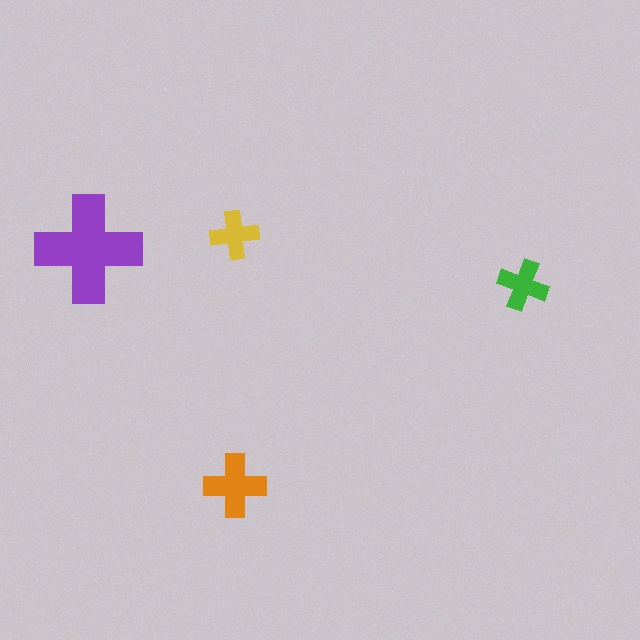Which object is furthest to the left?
The purple cross is leftmost.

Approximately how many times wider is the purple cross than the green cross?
About 2 times wider.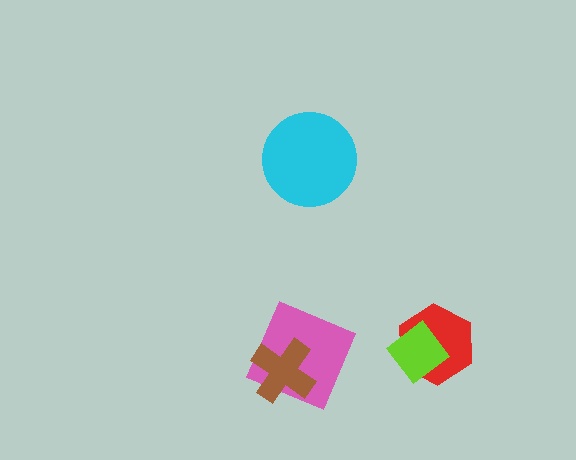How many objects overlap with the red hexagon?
1 object overlaps with the red hexagon.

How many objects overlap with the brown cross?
1 object overlaps with the brown cross.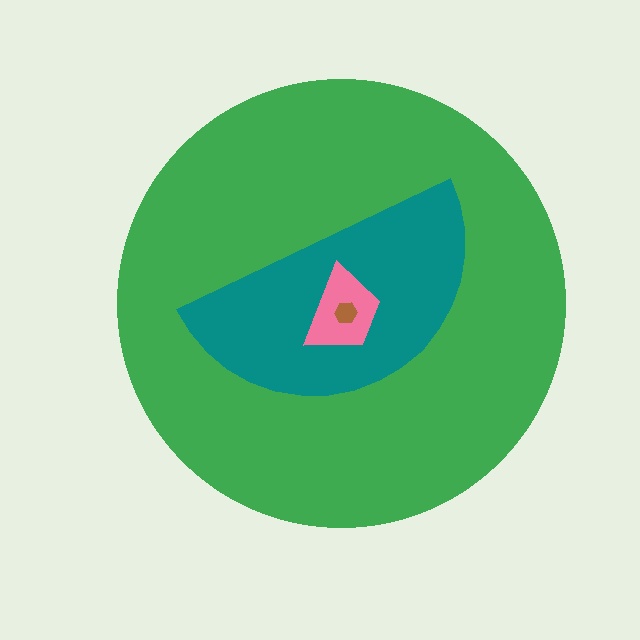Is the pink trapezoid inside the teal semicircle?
Yes.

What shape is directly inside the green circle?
The teal semicircle.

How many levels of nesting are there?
4.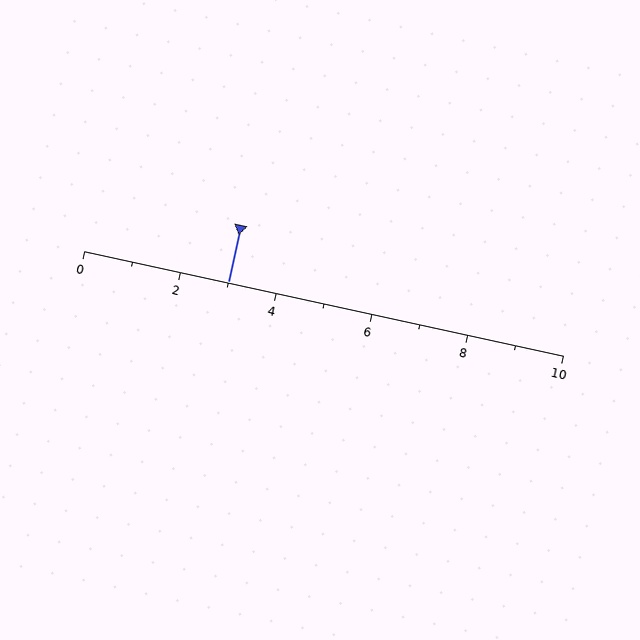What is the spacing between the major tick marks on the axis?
The major ticks are spaced 2 apart.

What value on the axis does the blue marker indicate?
The marker indicates approximately 3.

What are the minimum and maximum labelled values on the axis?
The axis runs from 0 to 10.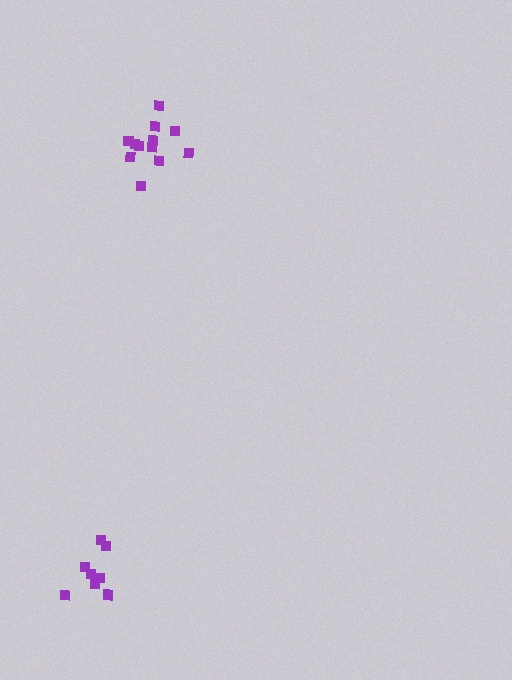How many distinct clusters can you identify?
There are 2 distinct clusters.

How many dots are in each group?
Group 1: 13 dots, Group 2: 8 dots (21 total).